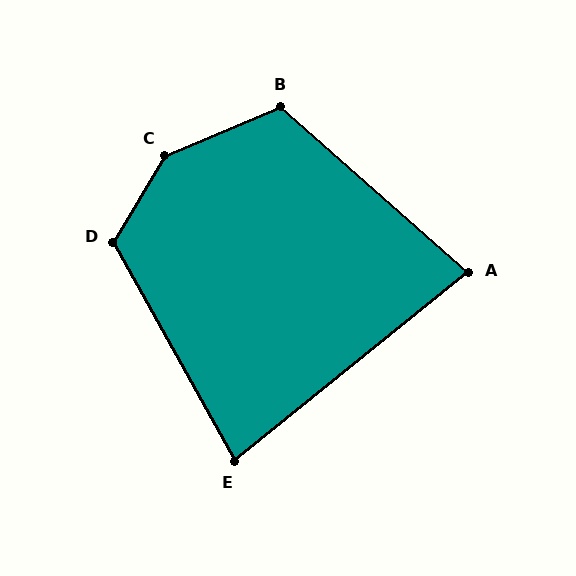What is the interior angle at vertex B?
Approximately 116 degrees (obtuse).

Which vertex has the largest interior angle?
C, at approximately 143 degrees.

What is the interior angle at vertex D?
Approximately 120 degrees (obtuse).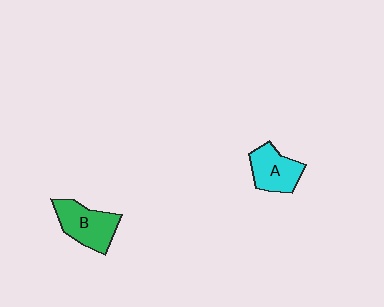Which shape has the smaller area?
Shape A (cyan).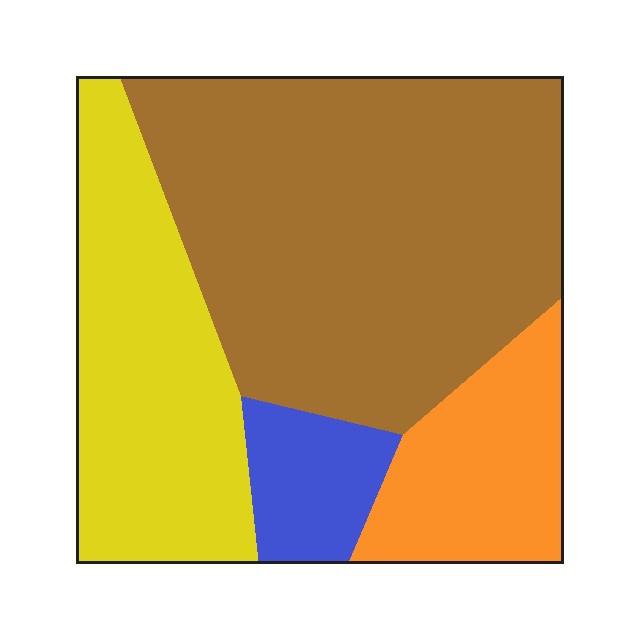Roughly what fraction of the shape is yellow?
Yellow takes up between a quarter and a half of the shape.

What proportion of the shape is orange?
Orange takes up about one sixth (1/6) of the shape.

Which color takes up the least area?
Blue, at roughly 10%.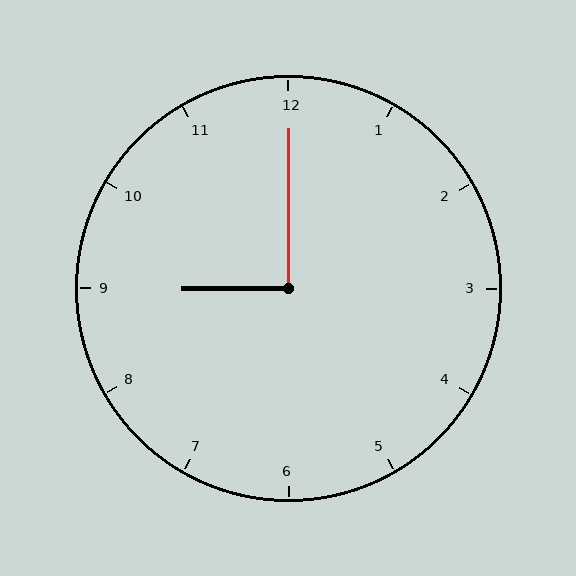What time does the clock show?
9:00.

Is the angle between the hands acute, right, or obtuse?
It is right.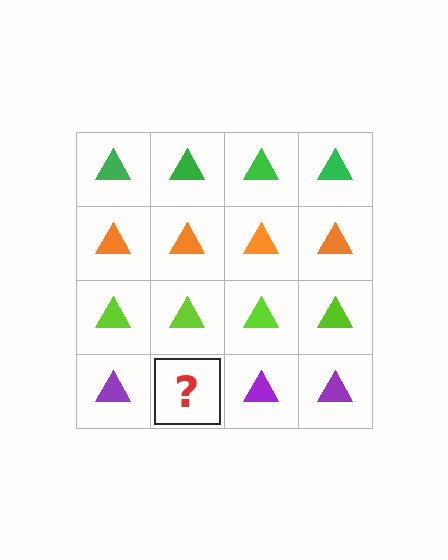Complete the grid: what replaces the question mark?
The question mark should be replaced with a purple triangle.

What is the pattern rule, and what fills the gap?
The rule is that each row has a consistent color. The gap should be filled with a purple triangle.